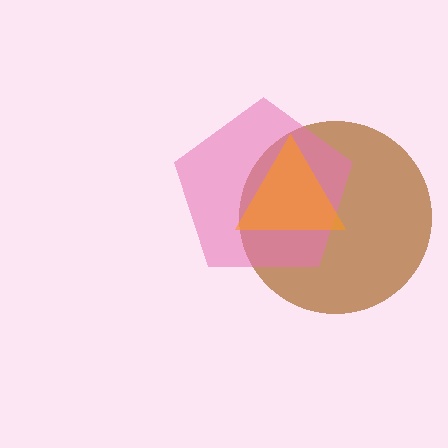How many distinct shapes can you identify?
There are 3 distinct shapes: a brown circle, a pink pentagon, an orange triangle.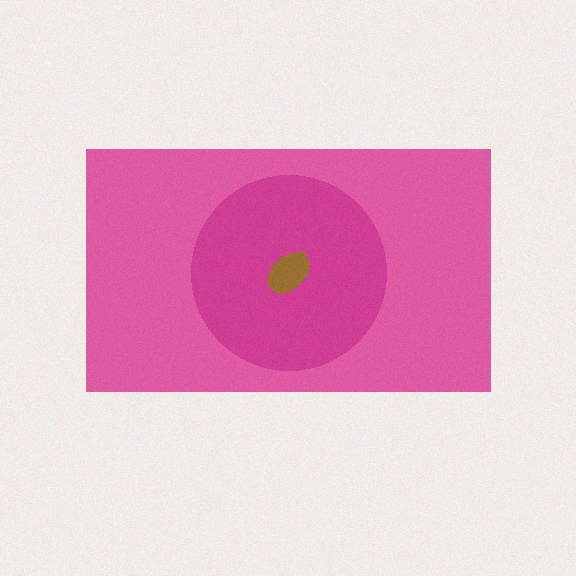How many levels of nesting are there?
3.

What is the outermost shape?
The pink rectangle.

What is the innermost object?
The brown ellipse.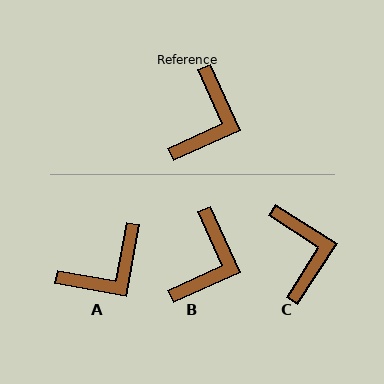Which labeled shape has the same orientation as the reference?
B.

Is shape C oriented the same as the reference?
No, it is off by about 33 degrees.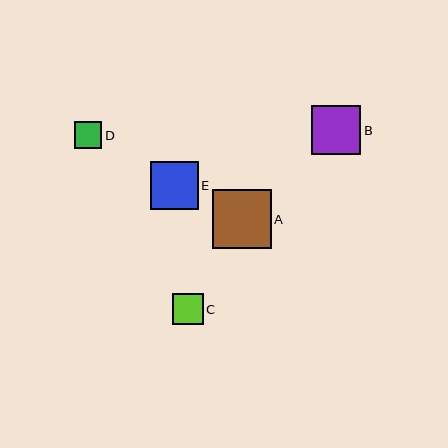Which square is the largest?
Square A is the largest with a size of approximately 59 pixels.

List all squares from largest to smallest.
From largest to smallest: A, B, E, C, D.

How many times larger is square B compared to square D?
Square B is approximately 1.8 times the size of square D.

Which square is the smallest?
Square D is the smallest with a size of approximately 27 pixels.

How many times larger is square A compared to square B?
Square A is approximately 1.2 times the size of square B.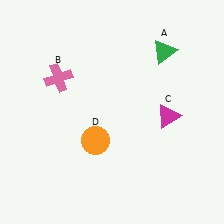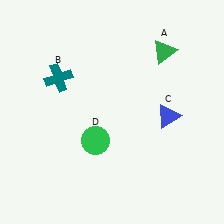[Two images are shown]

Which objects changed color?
B changed from pink to teal. C changed from magenta to blue. D changed from orange to green.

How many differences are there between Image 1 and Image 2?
There are 3 differences between the two images.